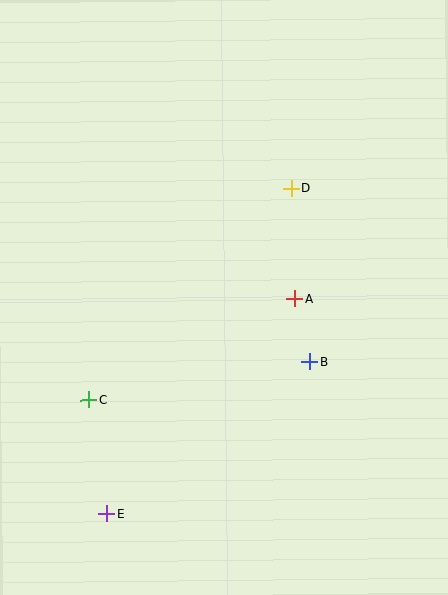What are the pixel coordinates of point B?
Point B is at (309, 362).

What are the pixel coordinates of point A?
Point A is at (295, 299).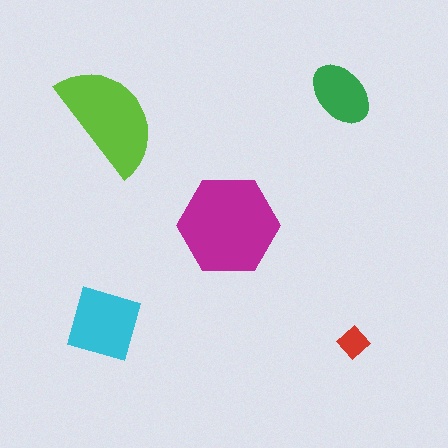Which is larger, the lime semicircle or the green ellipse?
The lime semicircle.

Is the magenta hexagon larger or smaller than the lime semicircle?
Larger.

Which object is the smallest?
The red diamond.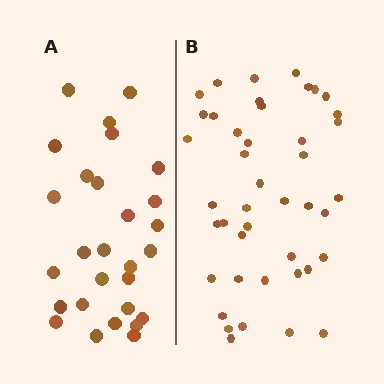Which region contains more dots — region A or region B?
Region B (the right region) has more dots.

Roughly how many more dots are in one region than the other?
Region B has approximately 15 more dots than region A.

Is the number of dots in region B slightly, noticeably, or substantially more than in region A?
Region B has substantially more. The ratio is roughly 1.5 to 1.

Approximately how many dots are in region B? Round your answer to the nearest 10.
About 40 dots. (The exact count is 43, which rounds to 40.)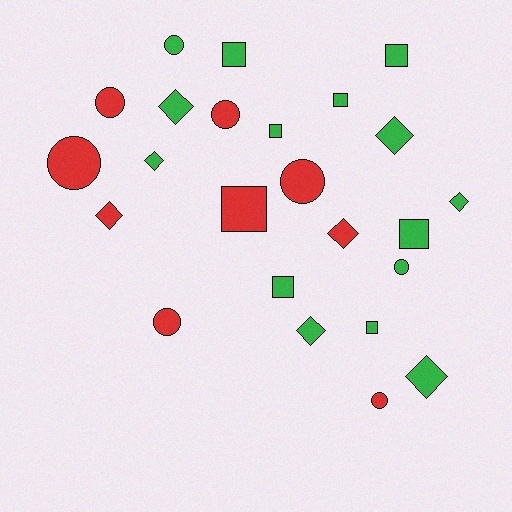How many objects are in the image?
There are 24 objects.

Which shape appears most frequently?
Circle, with 8 objects.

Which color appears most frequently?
Green, with 15 objects.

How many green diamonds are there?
There are 6 green diamonds.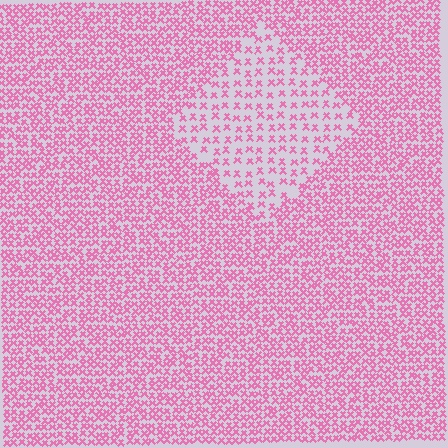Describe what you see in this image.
The image contains small pink elements arranged at two different densities. A diamond-shaped region is visible where the elements are less densely packed than the surrounding area.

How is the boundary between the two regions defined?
The boundary is defined by a change in element density (approximately 2.1x ratio). All elements are the same color, size, and shape.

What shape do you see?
I see a diamond.